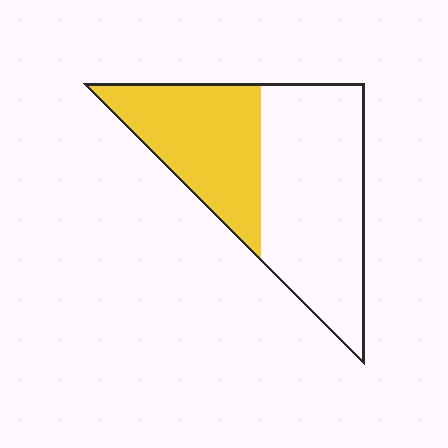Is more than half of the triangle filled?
No.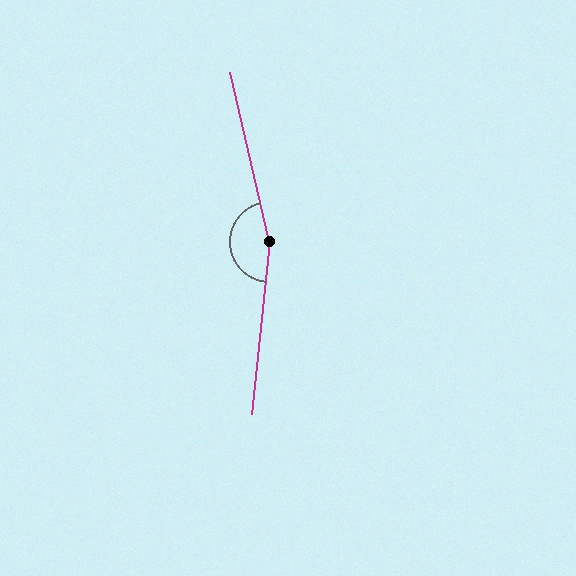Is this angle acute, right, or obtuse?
It is obtuse.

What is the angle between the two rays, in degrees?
Approximately 161 degrees.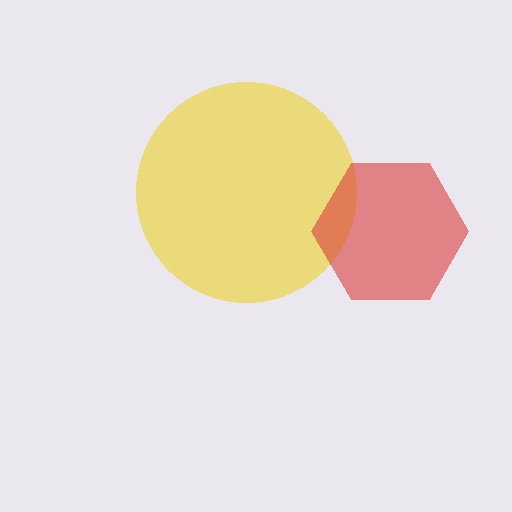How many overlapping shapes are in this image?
There are 2 overlapping shapes in the image.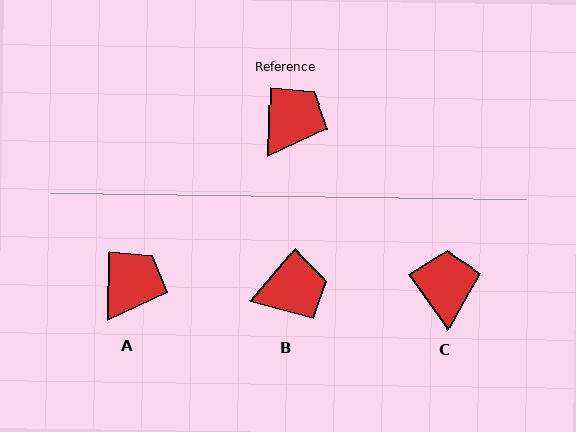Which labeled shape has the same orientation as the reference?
A.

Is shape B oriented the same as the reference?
No, it is off by about 40 degrees.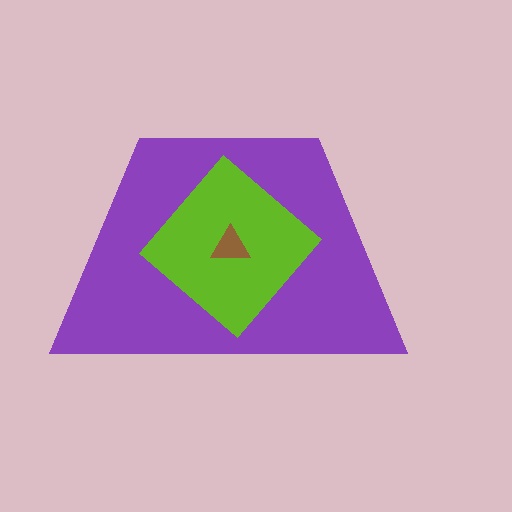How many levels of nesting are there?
3.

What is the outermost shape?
The purple trapezoid.